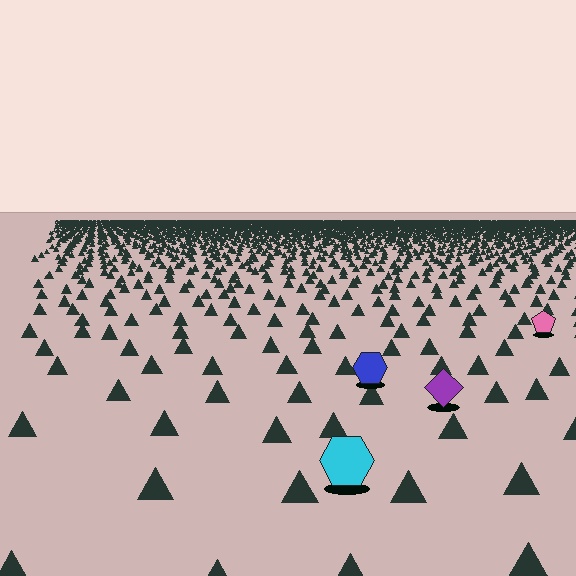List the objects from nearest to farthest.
From nearest to farthest: the cyan hexagon, the purple diamond, the blue hexagon, the pink pentagon.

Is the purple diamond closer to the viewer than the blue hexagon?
Yes. The purple diamond is closer — you can tell from the texture gradient: the ground texture is coarser near it.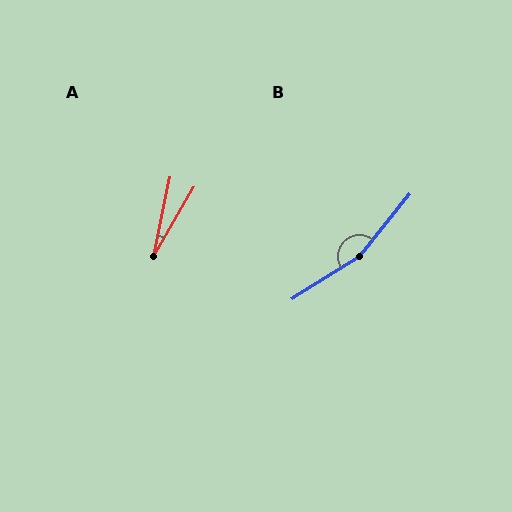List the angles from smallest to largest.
A (18°), B (161°).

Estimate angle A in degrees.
Approximately 18 degrees.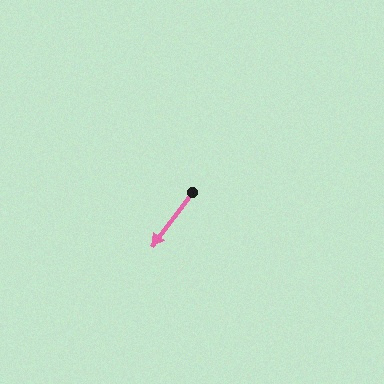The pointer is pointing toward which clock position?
Roughly 7 o'clock.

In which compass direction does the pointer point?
Southwest.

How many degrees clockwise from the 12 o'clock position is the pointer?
Approximately 217 degrees.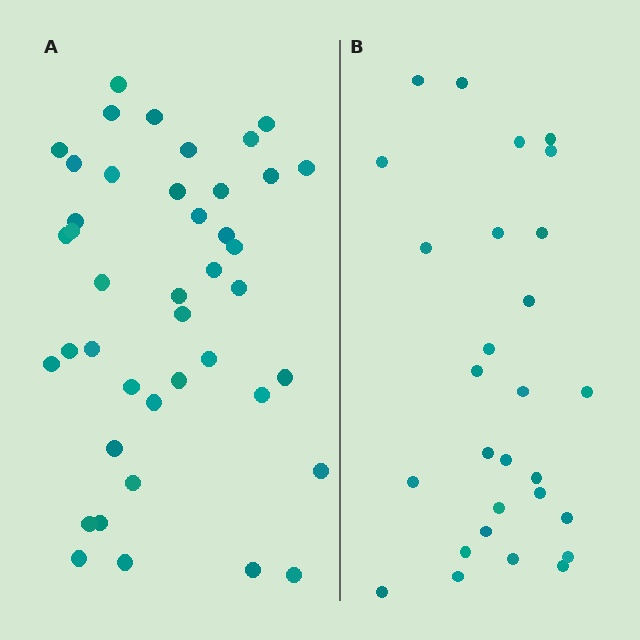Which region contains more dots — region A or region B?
Region A (the left region) has more dots.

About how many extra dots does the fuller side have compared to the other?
Region A has approximately 15 more dots than region B.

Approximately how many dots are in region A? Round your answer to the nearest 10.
About 40 dots. (The exact count is 42, which rounds to 40.)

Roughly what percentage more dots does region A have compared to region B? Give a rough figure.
About 50% more.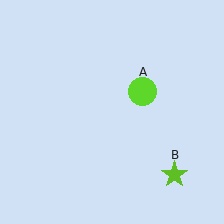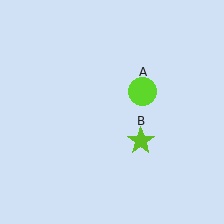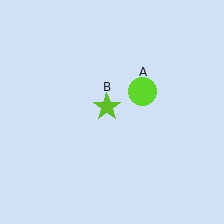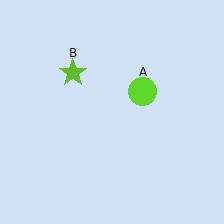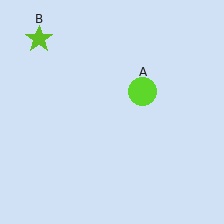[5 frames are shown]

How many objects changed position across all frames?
1 object changed position: lime star (object B).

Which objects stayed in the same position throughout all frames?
Lime circle (object A) remained stationary.